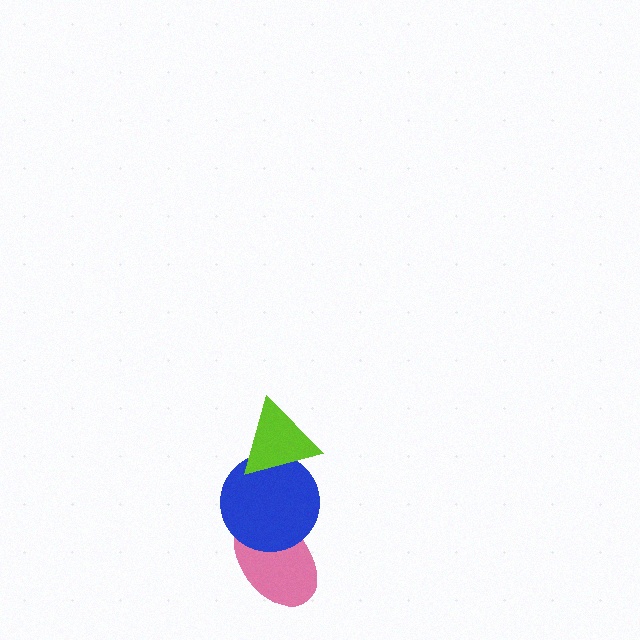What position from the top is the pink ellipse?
The pink ellipse is 3rd from the top.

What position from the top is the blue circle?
The blue circle is 2nd from the top.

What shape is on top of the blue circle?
The lime triangle is on top of the blue circle.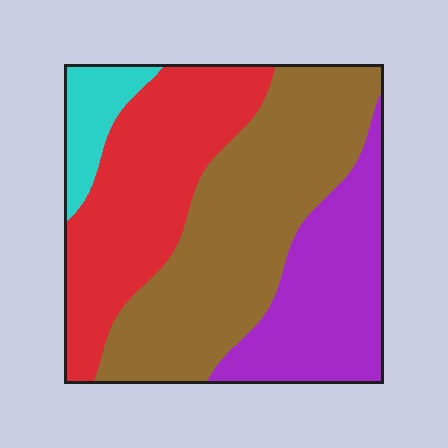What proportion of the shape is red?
Red covers 30% of the shape.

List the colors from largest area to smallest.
From largest to smallest: brown, red, purple, cyan.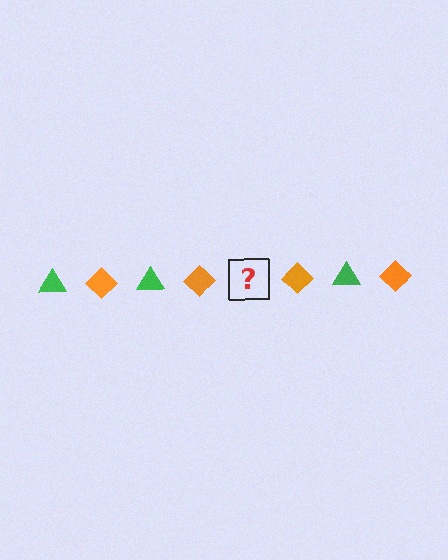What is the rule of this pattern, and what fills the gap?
The rule is that the pattern alternates between green triangle and orange diamond. The gap should be filled with a green triangle.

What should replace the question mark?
The question mark should be replaced with a green triangle.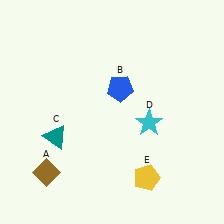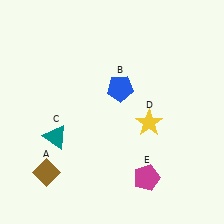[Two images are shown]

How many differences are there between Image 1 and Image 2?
There are 2 differences between the two images.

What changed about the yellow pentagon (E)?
In Image 1, E is yellow. In Image 2, it changed to magenta.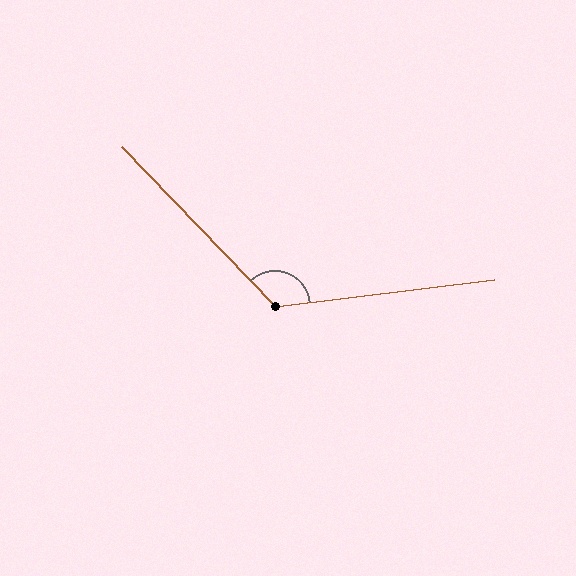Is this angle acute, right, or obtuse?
It is obtuse.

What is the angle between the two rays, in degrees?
Approximately 127 degrees.